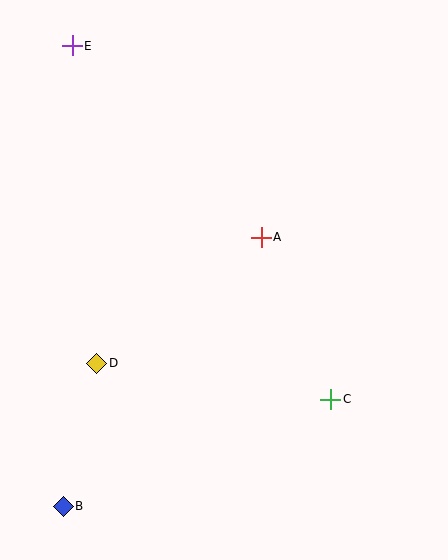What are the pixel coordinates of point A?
Point A is at (261, 237).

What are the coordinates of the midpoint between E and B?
The midpoint between E and B is at (68, 276).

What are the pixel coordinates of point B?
Point B is at (63, 506).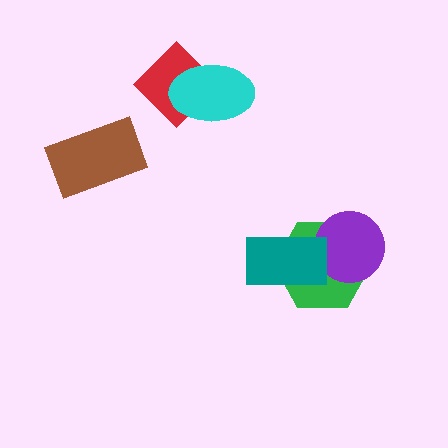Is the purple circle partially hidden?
Yes, it is partially covered by another shape.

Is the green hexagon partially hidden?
Yes, it is partially covered by another shape.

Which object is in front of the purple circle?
The teal rectangle is in front of the purple circle.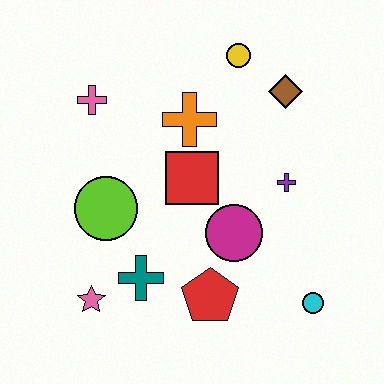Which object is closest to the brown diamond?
The yellow circle is closest to the brown diamond.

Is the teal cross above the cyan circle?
Yes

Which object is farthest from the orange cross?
The cyan circle is farthest from the orange cross.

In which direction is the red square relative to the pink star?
The red square is above the pink star.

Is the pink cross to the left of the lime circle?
Yes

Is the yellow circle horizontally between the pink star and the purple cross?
Yes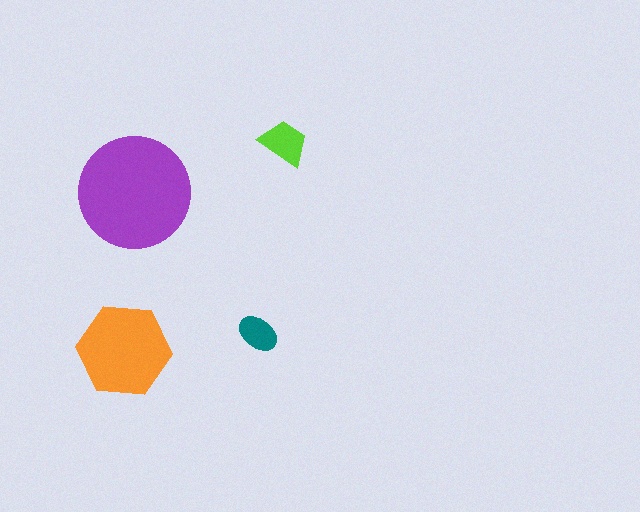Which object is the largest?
The purple circle.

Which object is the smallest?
The teal ellipse.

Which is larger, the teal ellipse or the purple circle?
The purple circle.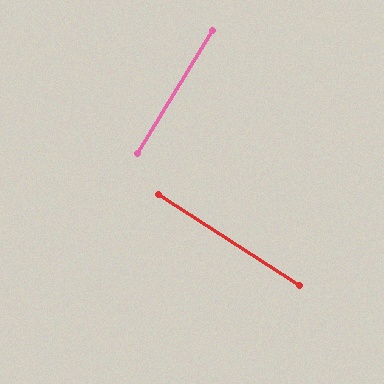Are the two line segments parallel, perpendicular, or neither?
Perpendicular — they meet at approximately 88°.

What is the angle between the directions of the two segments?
Approximately 88 degrees.